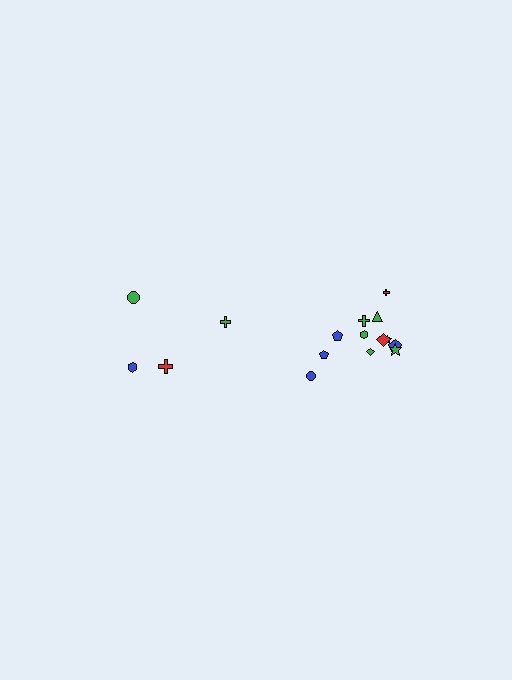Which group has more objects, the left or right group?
The right group.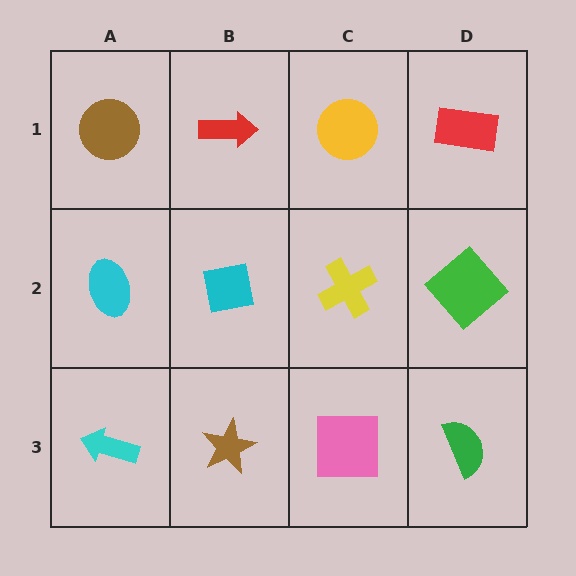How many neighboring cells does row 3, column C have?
3.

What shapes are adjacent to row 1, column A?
A cyan ellipse (row 2, column A), a red arrow (row 1, column B).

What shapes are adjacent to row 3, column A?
A cyan ellipse (row 2, column A), a brown star (row 3, column B).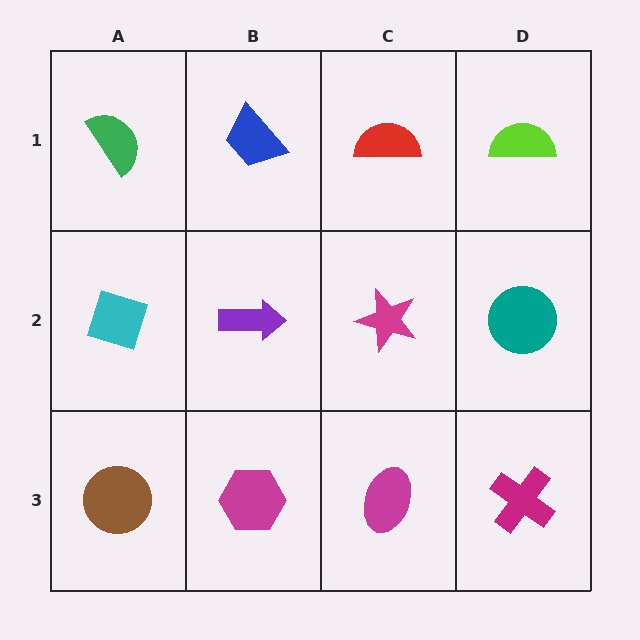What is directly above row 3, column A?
A cyan diamond.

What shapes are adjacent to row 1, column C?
A magenta star (row 2, column C), a blue trapezoid (row 1, column B), a lime semicircle (row 1, column D).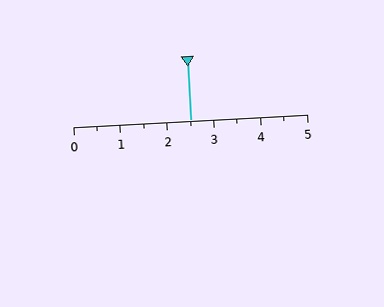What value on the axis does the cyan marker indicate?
The marker indicates approximately 2.5.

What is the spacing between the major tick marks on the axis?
The major ticks are spaced 1 apart.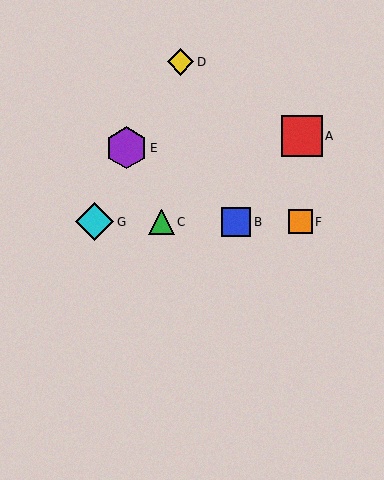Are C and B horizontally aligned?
Yes, both are at y≈222.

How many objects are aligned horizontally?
4 objects (B, C, F, G) are aligned horizontally.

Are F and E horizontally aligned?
No, F is at y≈222 and E is at y≈148.